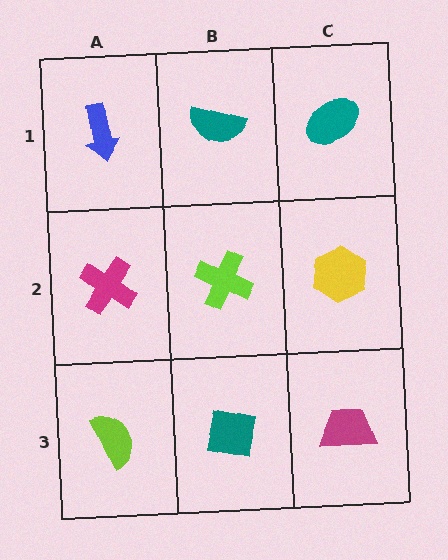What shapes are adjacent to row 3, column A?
A magenta cross (row 2, column A), a teal square (row 3, column B).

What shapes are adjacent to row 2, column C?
A teal ellipse (row 1, column C), a magenta trapezoid (row 3, column C), a lime cross (row 2, column B).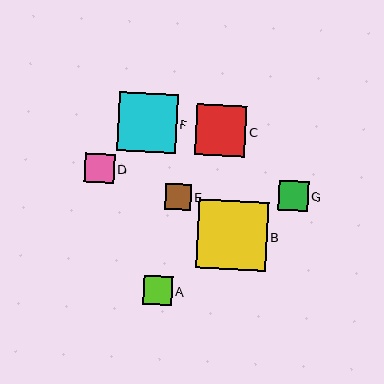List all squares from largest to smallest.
From largest to smallest: B, F, C, G, D, A, E.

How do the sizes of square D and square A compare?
Square D and square A are approximately the same size.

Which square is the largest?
Square B is the largest with a size of approximately 69 pixels.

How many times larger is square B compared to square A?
Square B is approximately 2.4 times the size of square A.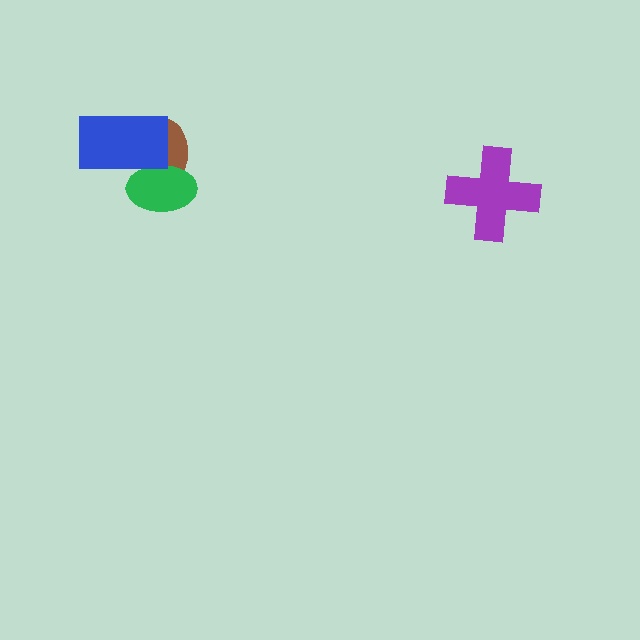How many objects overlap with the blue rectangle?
2 objects overlap with the blue rectangle.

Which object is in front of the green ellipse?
The blue rectangle is in front of the green ellipse.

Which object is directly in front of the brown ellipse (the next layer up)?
The green ellipse is directly in front of the brown ellipse.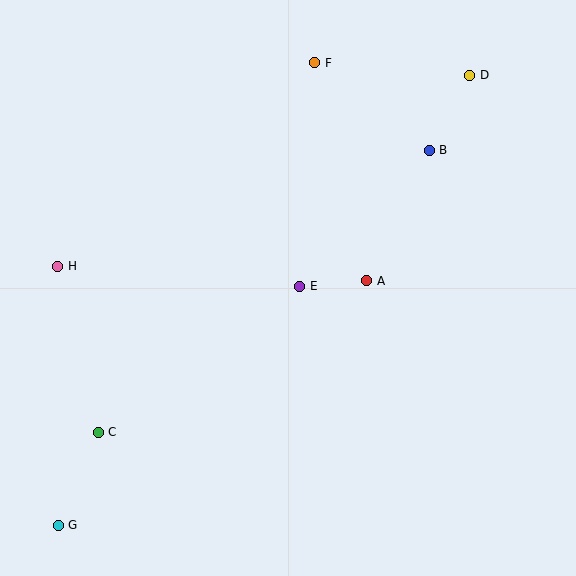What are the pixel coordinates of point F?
Point F is at (315, 63).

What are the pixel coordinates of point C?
Point C is at (98, 432).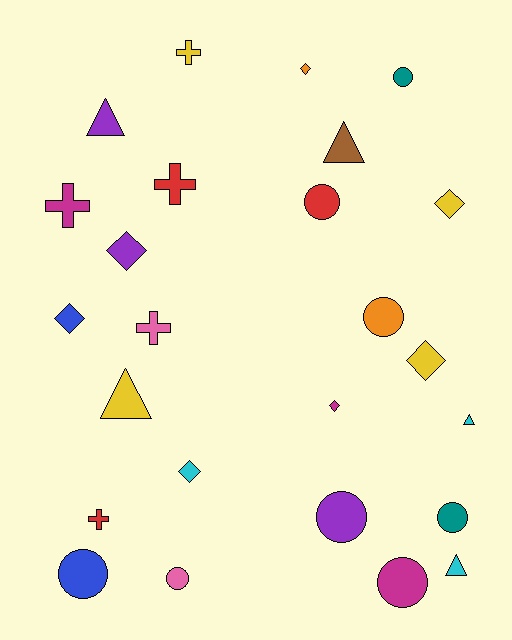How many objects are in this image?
There are 25 objects.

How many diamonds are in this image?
There are 7 diamonds.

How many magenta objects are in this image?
There are 3 magenta objects.